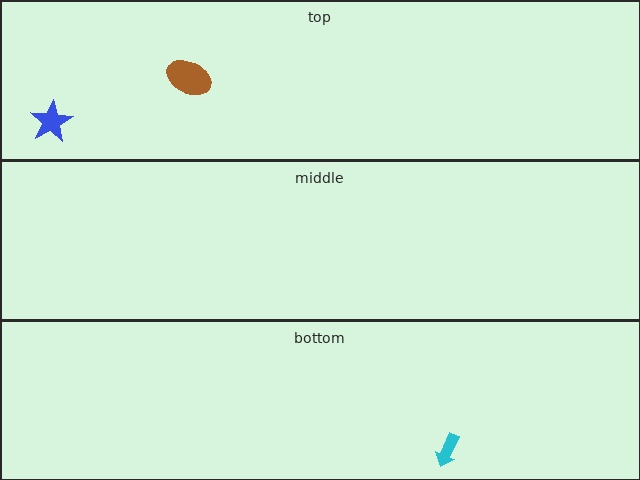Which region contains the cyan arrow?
The bottom region.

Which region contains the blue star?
The top region.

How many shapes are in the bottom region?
1.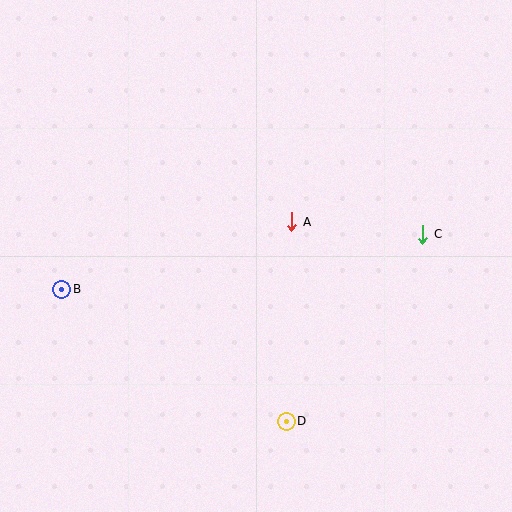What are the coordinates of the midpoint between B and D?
The midpoint between B and D is at (174, 355).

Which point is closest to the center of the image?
Point A at (292, 222) is closest to the center.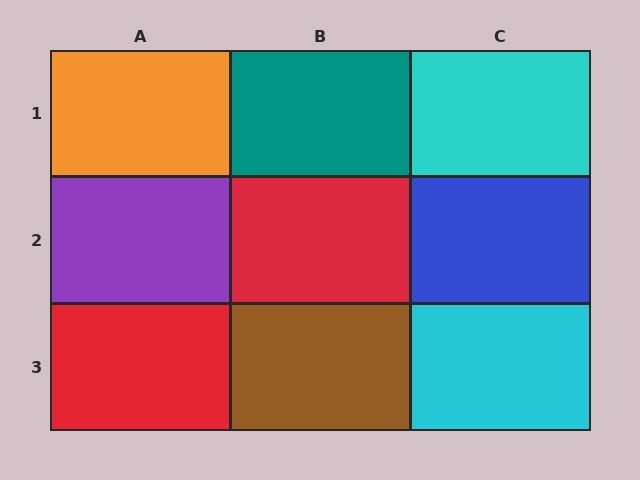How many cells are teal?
1 cell is teal.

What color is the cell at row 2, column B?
Red.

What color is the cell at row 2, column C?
Blue.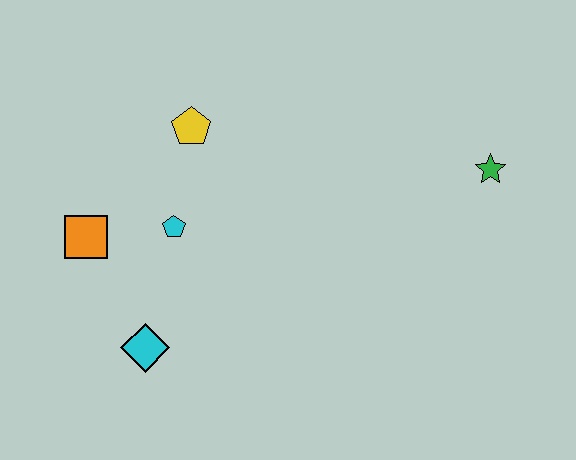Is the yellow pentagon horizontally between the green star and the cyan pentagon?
Yes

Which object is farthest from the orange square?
The green star is farthest from the orange square.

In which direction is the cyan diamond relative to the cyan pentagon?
The cyan diamond is below the cyan pentagon.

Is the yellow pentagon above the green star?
Yes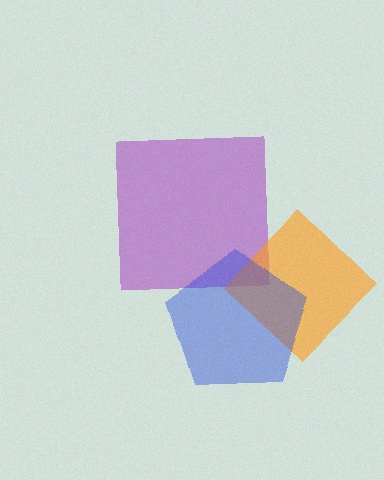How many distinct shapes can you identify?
There are 3 distinct shapes: a purple square, an orange diamond, a blue pentagon.